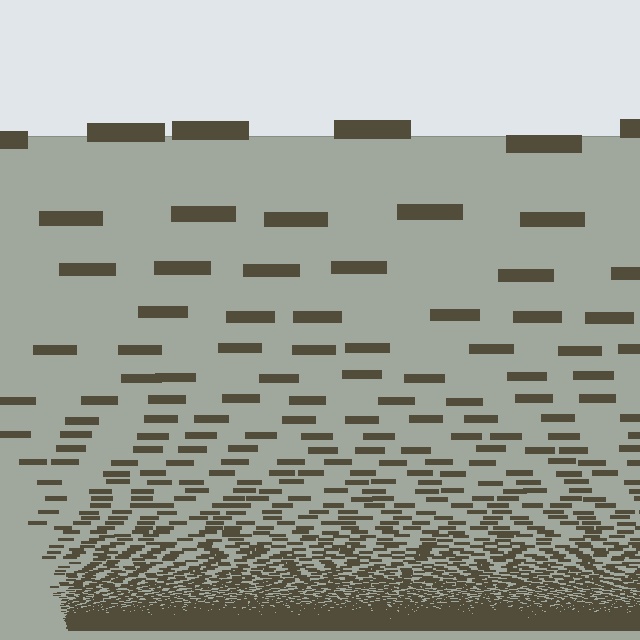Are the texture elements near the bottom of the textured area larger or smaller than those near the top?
Smaller. The gradient is inverted — elements near the bottom are smaller and denser.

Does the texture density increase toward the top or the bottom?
Density increases toward the bottom.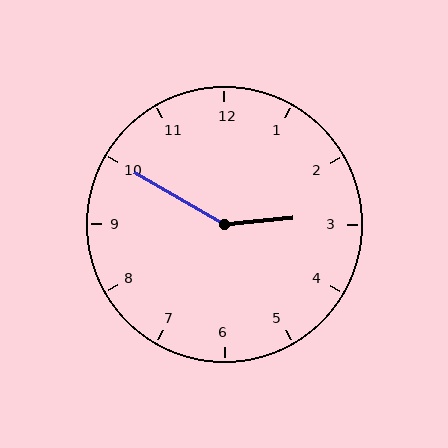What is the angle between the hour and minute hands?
Approximately 145 degrees.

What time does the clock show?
2:50.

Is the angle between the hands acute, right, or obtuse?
It is obtuse.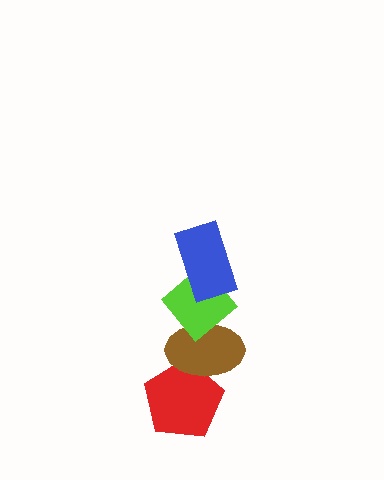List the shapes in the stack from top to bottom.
From top to bottom: the blue rectangle, the lime diamond, the brown ellipse, the red pentagon.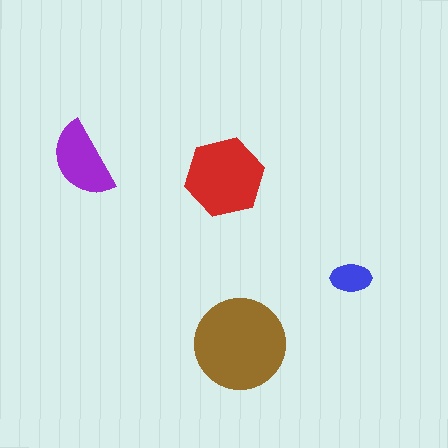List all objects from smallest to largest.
The blue ellipse, the purple semicircle, the red hexagon, the brown circle.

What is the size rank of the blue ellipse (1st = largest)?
4th.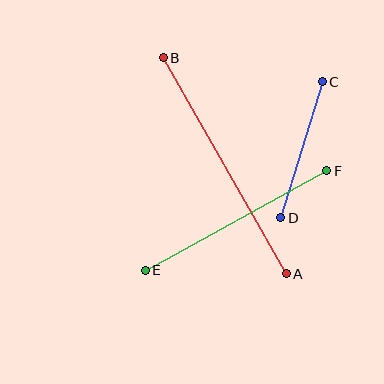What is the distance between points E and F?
The distance is approximately 207 pixels.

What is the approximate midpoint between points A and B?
The midpoint is at approximately (225, 166) pixels.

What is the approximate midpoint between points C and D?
The midpoint is at approximately (302, 150) pixels.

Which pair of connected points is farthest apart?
Points A and B are farthest apart.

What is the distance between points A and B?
The distance is approximately 249 pixels.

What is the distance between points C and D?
The distance is approximately 142 pixels.